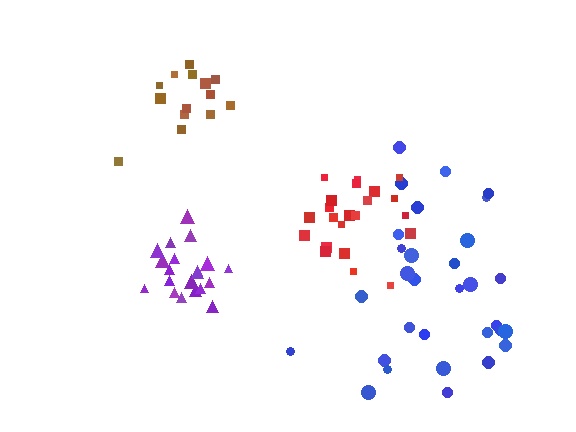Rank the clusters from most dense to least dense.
purple, red, brown, blue.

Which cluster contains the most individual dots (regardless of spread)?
Blue (31).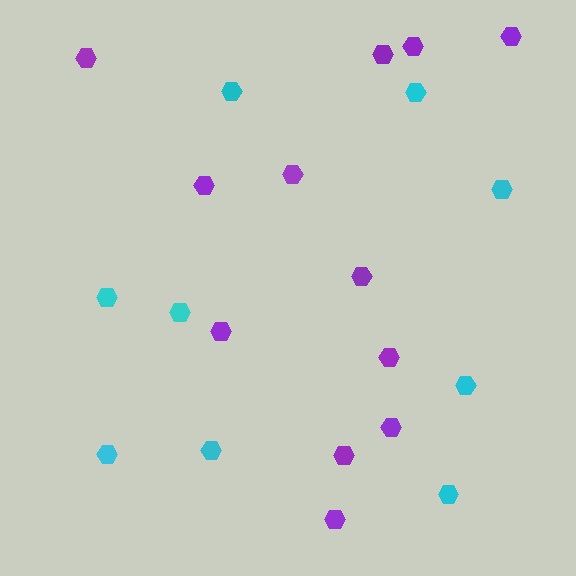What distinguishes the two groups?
There are 2 groups: one group of purple hexagons (12) and one group of cyan hexagons (9).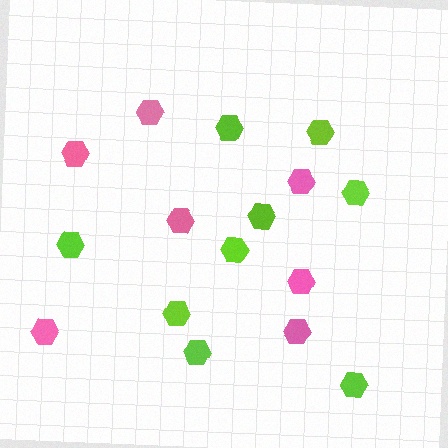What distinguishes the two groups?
There are 2 groups: one group of lime hexagons (9) and one group of pink hexagons (7).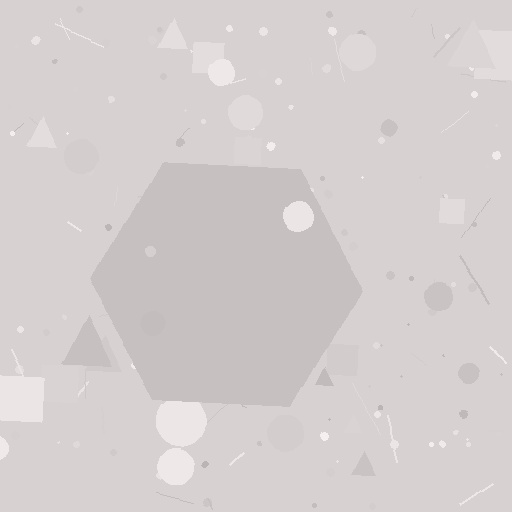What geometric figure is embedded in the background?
A hexagon is embedded in the background.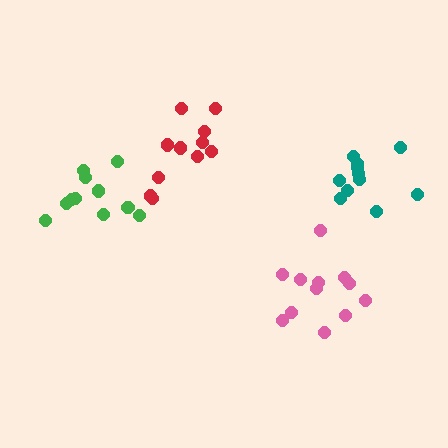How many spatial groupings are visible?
There are 4 spatial groupings.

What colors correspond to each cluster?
The clusters are colored: teal, green, red, pink.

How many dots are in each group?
Group 1: 11 dots, Group 2: 11 dots, Group 3: 11 dots, Group 4: 12 dots (45 total).